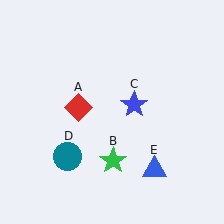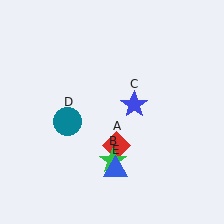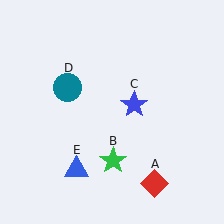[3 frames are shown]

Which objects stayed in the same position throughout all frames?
Green star (object B) and blue star (object C) remained stationary.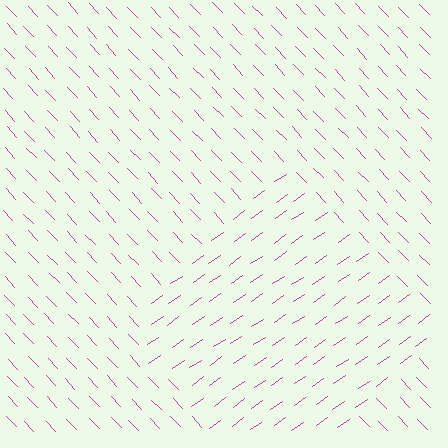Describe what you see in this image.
The image is filled with small magenta line segments. A diamond region in the image has lines oriented differently from the surrounding lines, creating a visible texture boundary.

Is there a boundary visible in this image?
Yes, there is a texture boundary formed by a change in line orientation.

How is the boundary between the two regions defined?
The boundary is defined purely by a change in line orientation (approximately 81 degrees difference). All lines are the same color and thickness.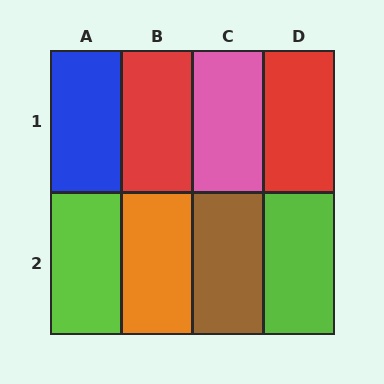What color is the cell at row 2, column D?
Lime.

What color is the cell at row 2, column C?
Brown.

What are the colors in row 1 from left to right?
Blue, red, pink, red.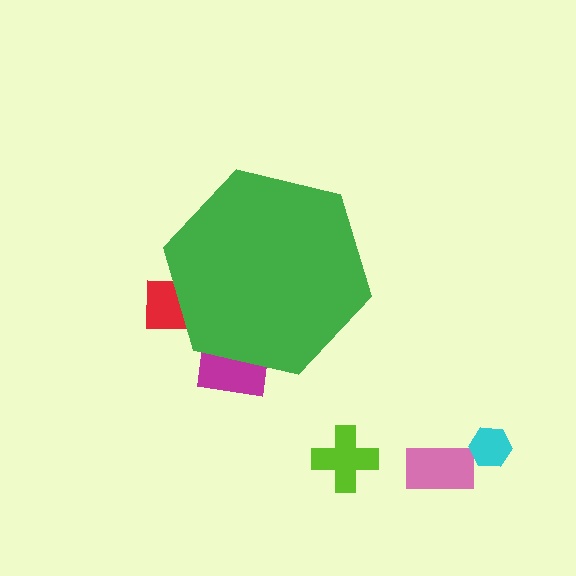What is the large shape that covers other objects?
A green hexagon.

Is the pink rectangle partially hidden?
No, the pink rectangle is fully visible.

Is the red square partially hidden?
Yes, the red square is partially hidden behind the green hexagon.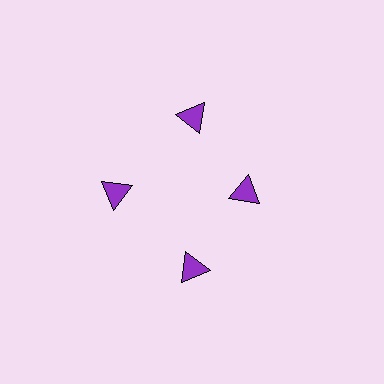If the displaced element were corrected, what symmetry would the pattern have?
It would have 4-fold rotational symmetry — the pattern would map onto itself every 90 degrees.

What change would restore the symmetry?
The symmetry would be restored by moving it outward, back onto the ring so that all 4 triangles sit at equal angles and equal distance from the center.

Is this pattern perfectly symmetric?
No. The 4 purple triangles are arranged in a ring, but one element near the 3 o'clock position is pulled inward toward the center, breaking the 4-fold rotational symmetry.